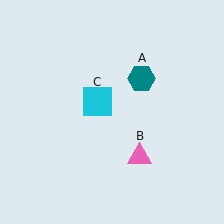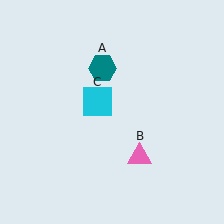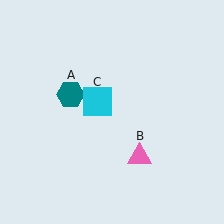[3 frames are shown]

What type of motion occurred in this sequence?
The teal hexagon (object A) rotated counterclockwise around the center of the scene.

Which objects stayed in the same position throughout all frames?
Pink triangle (object B) and cyan square (object C) remained stationary.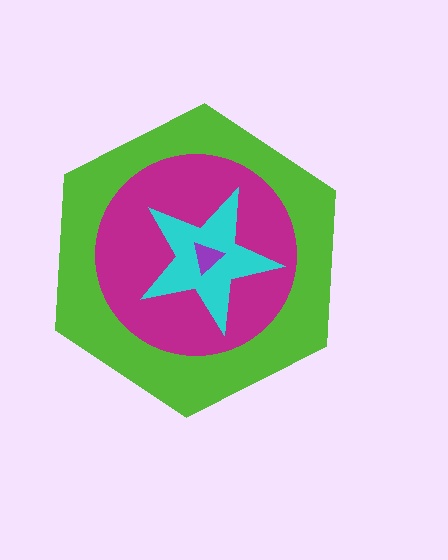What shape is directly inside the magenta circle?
The cyan star.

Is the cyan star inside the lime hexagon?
Yes.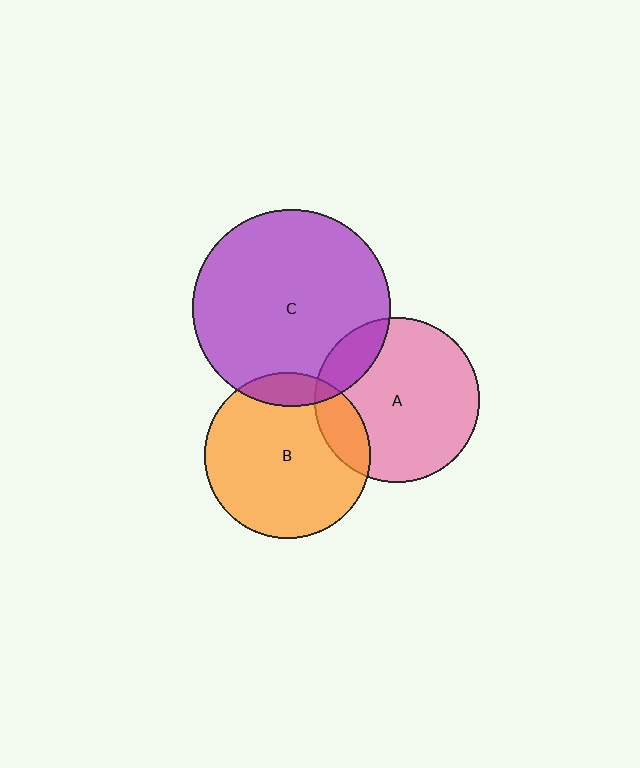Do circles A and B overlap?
Yes.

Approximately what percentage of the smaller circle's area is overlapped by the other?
Approximately 15%.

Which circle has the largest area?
Circle C (purple).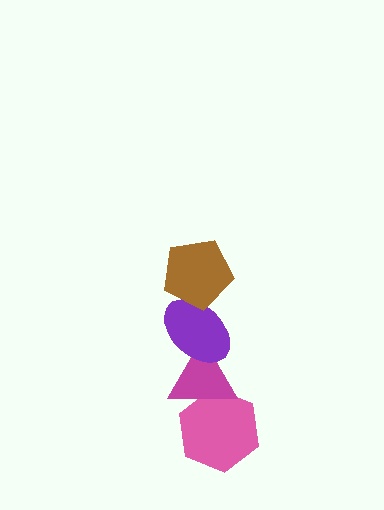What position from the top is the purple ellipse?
The purple ellipse is 2nd from the top.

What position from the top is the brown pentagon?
The brown pentagon is 1st from the top.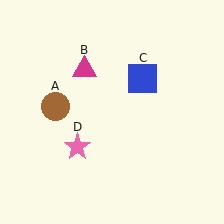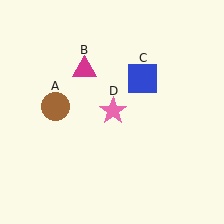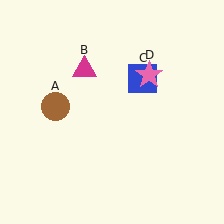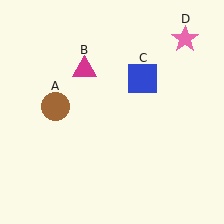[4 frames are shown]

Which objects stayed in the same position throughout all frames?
Brown circle (object A) and magenta triangle (object B) and blue square (object C) remained stationary.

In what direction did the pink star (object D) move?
The pink star (object D) moved up and to the right.